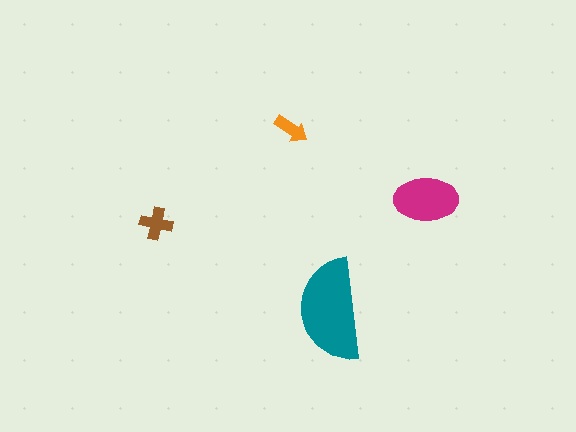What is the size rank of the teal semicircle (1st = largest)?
1st.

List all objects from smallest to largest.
The orange arrow, the brown cross, the magenta ellipse, the teal semicircle.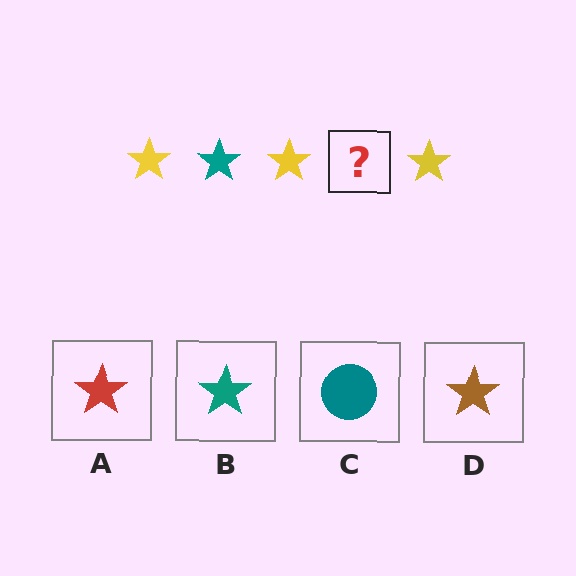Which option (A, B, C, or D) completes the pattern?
B.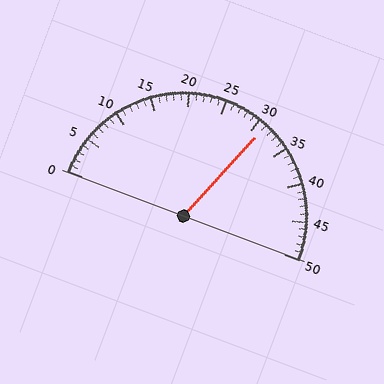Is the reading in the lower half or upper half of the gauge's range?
The reading is in the upper half of the range (0 to 50).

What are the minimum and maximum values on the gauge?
The gauge ranges from 0 to 50.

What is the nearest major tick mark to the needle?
The nearest major tick mark is 30.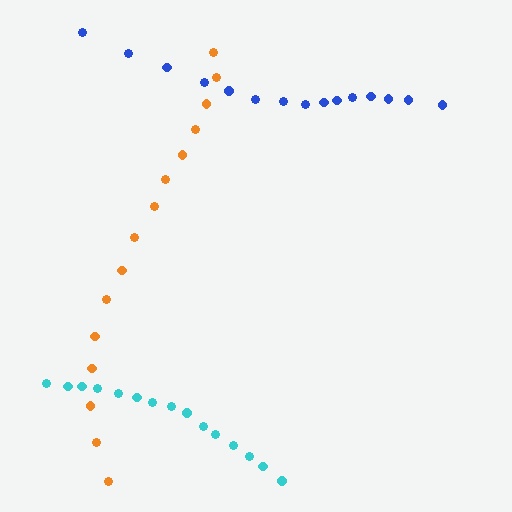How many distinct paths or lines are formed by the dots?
There are 3 distinct paths.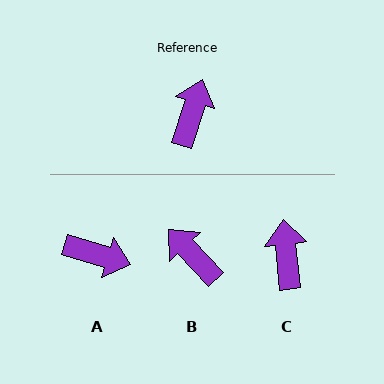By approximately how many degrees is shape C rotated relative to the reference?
Approximately 23 degrees counter-clockwise.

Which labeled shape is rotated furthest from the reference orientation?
A, about 90 degrees away.